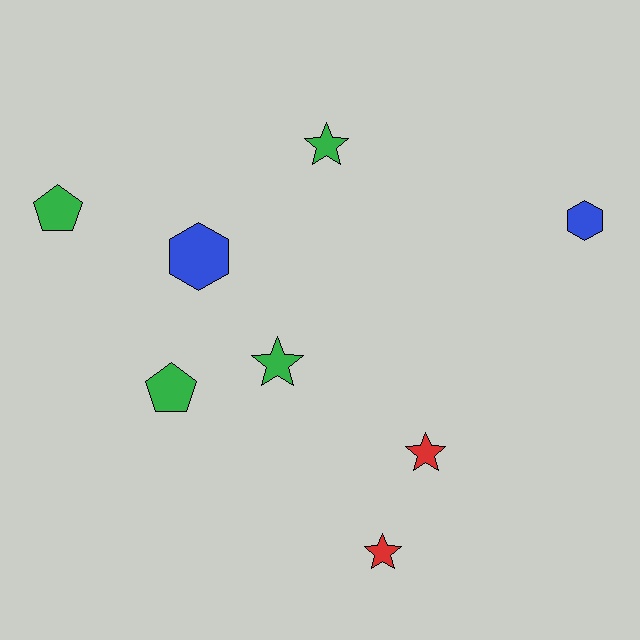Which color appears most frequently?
Green, with 4 objects.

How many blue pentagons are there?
There are no blue pentagons.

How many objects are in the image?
There are 8 objects.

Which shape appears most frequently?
Star, with 4 objects.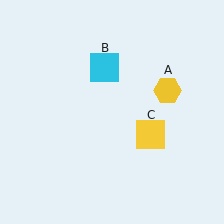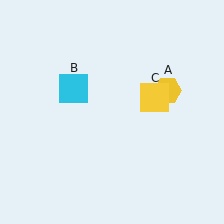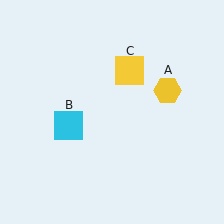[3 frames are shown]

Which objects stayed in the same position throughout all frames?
Yellow hexagon (object A) remained stationary.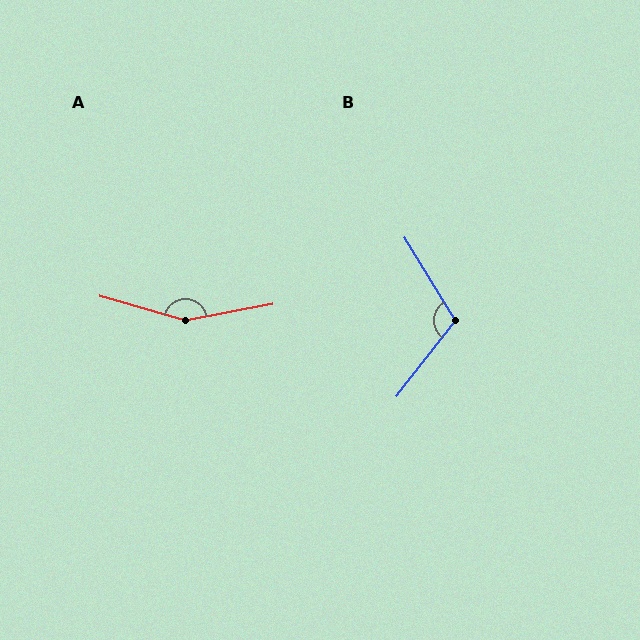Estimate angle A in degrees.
Approximately 153 degrees.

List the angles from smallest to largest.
B (111°), A (153°).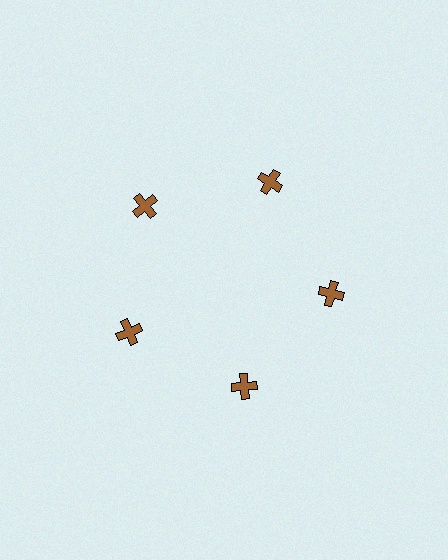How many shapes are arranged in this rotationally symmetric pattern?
There are 5 shapes, arranged in 5 groups of 1.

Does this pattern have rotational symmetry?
Yes, this pattern has 5-fold rotational symmetry. It looks the same after rotating 72 degrees around the center.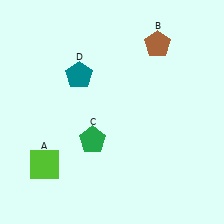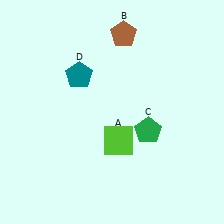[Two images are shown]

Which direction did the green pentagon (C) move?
The green pentagon (C) moved right.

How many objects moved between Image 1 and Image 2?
3 objects moved between the two images.